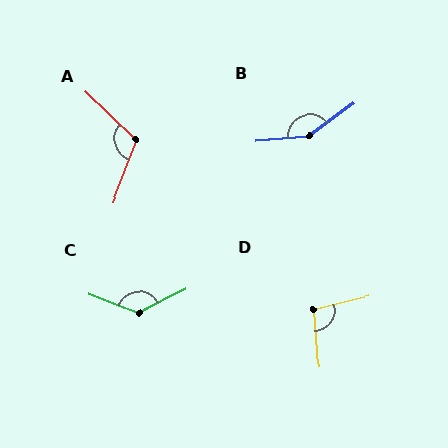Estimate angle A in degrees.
Approximately 112 degrees.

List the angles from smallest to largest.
D (99°), A (112°), C (132°), B (148°).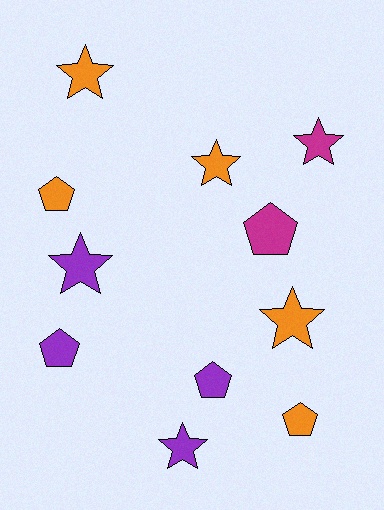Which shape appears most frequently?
Star, with 6 objects.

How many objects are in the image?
There are 11 objects.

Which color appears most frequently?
Orange, with 5 objects.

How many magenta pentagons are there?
There is 1 magenta pentagon.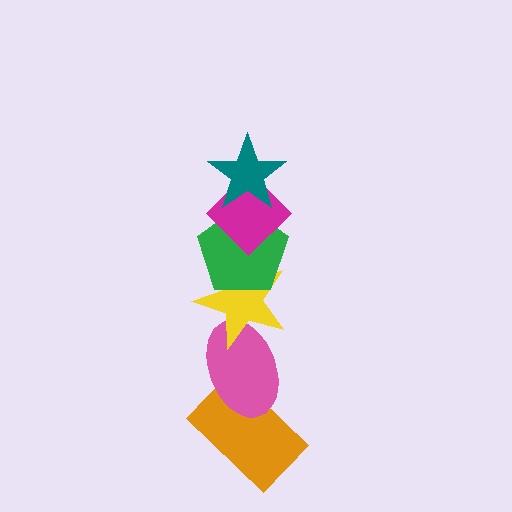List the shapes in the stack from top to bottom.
From top to bottom: the teal star, the magenta diamond, the green pentagon, the yellow star, the pink ellipse, the orange rectangle.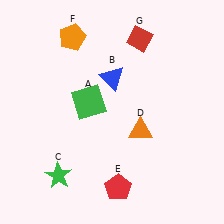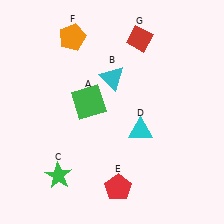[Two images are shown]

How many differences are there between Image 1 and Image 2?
There are 2 differences between the two images.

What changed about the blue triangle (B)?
In Image 1, B is blue. In Image 2, it changed to cyan.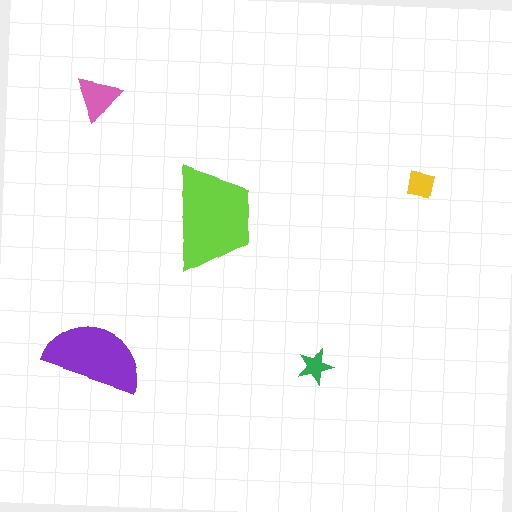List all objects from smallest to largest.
The green star, the yellow square, the pink triangle, the purple semicircle, the lime trapezoid.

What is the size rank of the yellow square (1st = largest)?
4th.